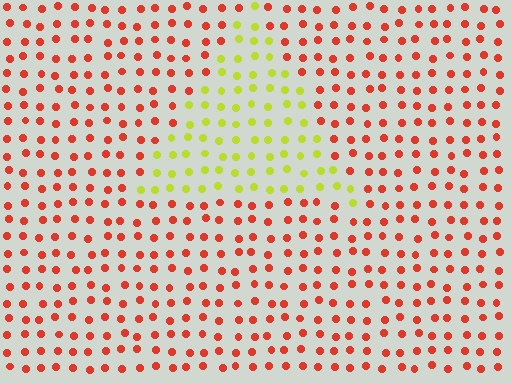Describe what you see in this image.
The image is filled with small red elements in a uniform arrangement. A triangle-shaped region is visible where the elements are tinted to a slightly different hue, forming a subtle color boundary.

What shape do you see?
I see a triangle.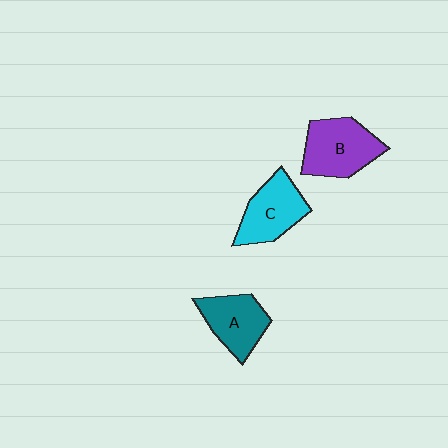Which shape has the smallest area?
Shape A (teal).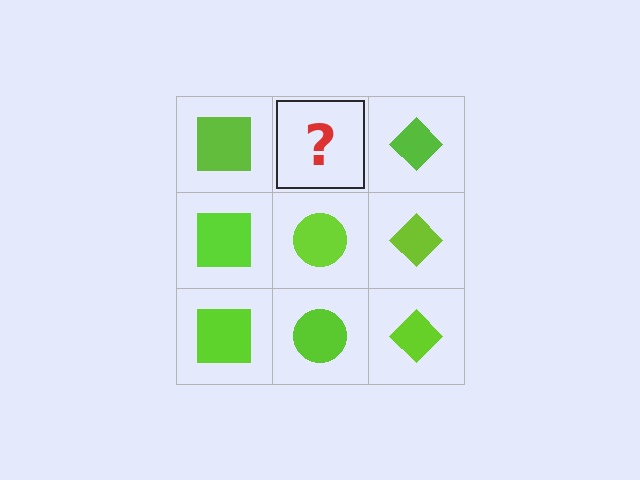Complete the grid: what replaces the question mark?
The question mark should be replaced with a lime circle.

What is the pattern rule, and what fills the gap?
The rule is that each column has a consistent shape. The gap should be filled with a lime circle.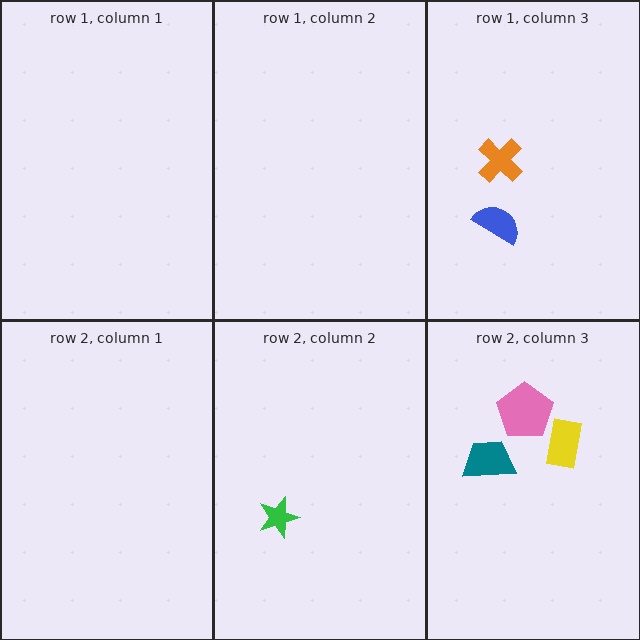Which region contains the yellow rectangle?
The row 2, column 3 region.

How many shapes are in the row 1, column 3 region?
2.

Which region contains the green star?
The row 2, column 2 region.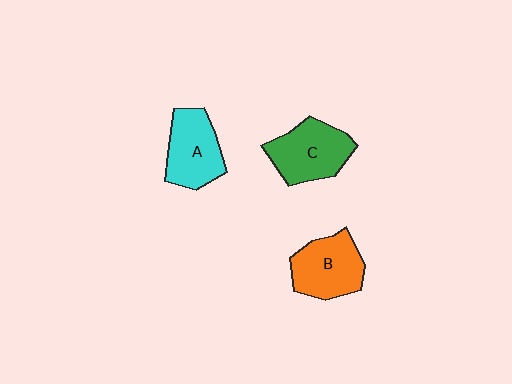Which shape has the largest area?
Shape C (green).